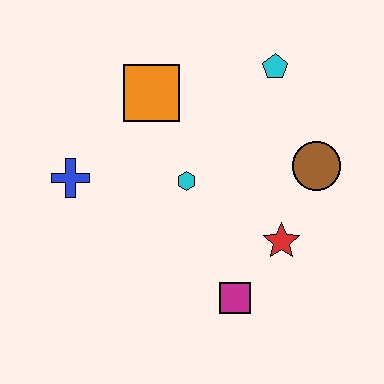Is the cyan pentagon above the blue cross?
Yes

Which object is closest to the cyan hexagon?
The orange square is closest to the cyan hexagon.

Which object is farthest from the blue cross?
The brown circle is farthest from the blue cross.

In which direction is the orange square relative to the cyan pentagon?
The orange square is to the left of the cyan pentagon.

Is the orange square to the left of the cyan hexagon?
Yes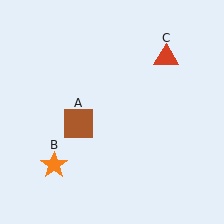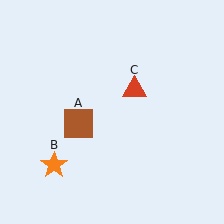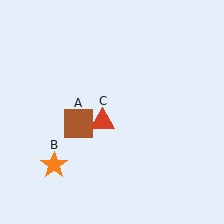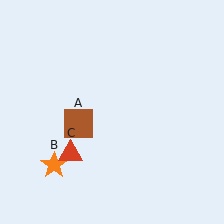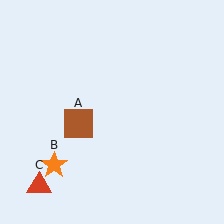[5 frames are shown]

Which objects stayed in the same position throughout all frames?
Brown square (object A) and orange star (object B) remained stationary.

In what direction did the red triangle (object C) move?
The red triangle (object C) moved down and to the left.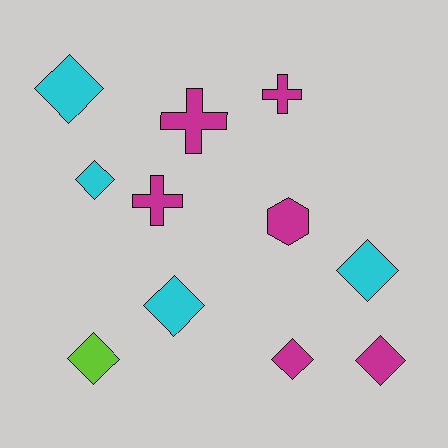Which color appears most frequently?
Magenta, with 6 objects.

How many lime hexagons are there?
There are no lime hexagons.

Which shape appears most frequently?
Diamond, with 7 objects.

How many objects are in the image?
There are 11 objects.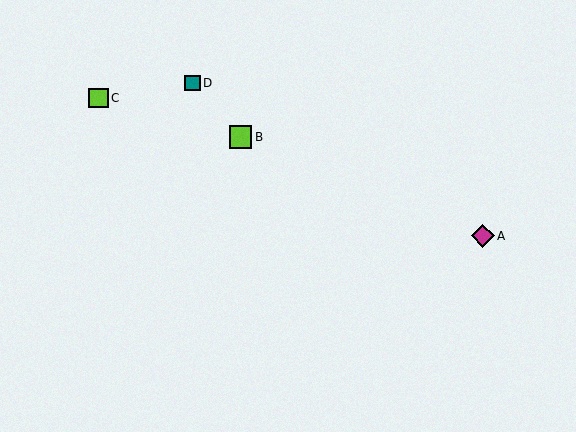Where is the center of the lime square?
The center of the lime square is at (240, 137).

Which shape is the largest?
The magenta diamond (labeled A) is the largest.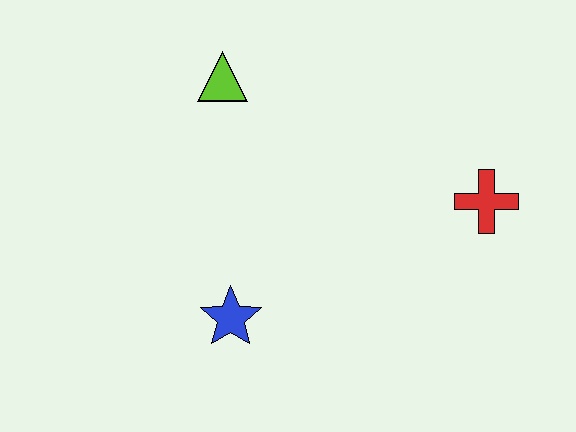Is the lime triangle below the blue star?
No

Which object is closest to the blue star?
The lime triangle is closest to the blue star.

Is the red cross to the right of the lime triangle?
Yes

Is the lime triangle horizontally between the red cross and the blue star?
No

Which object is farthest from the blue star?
The red cross is farthest from the blue star.